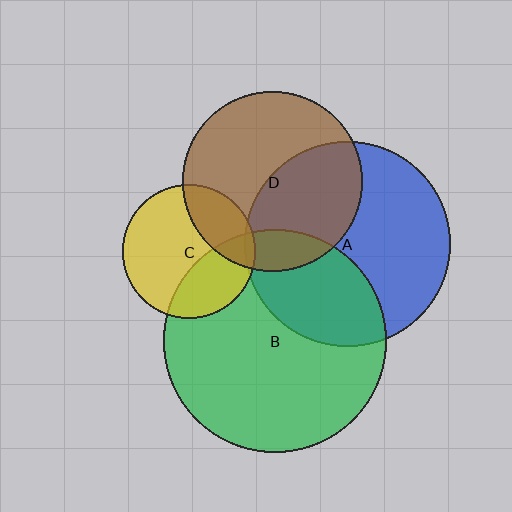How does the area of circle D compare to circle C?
Approximately 1.8 times.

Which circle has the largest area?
Circle B (green).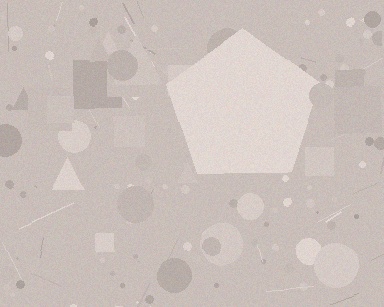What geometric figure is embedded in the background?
A pentagon is embedded in the background.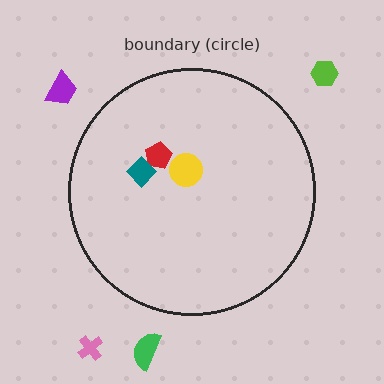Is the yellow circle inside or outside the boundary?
Inside.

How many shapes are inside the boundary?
3 inside, 4 outside.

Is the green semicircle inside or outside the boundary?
Outside.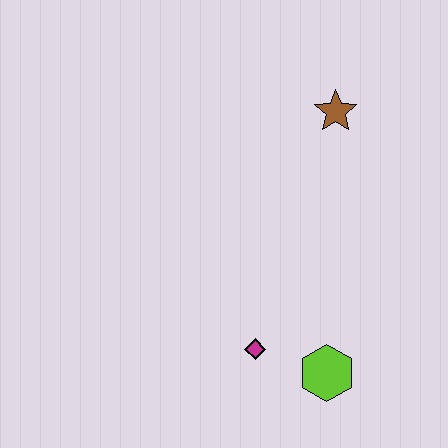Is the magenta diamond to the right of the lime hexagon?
No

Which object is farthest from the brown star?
The lime hexagon is farthest from the brown star.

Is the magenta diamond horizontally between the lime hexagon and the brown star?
No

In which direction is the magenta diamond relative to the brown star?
The magenta diamond is below the brown star.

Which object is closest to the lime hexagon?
The magenta diamond is closest to the lime hexagon.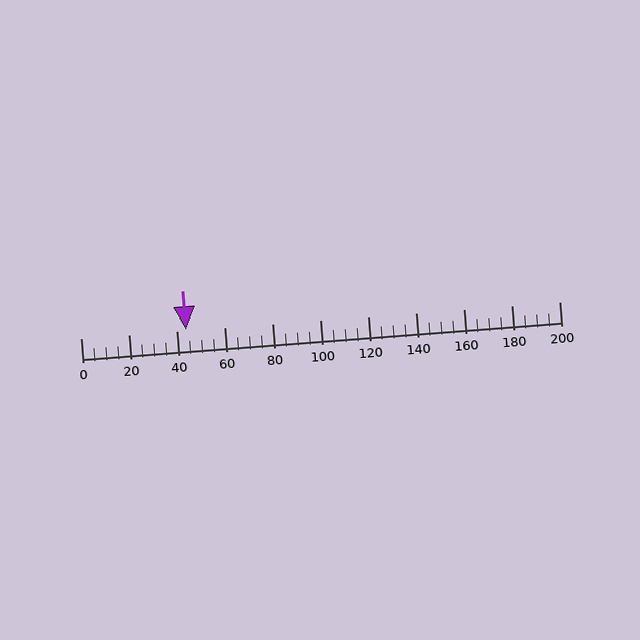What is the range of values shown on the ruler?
The ruler shows values from 0 to 200.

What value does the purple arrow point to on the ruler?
The purple arrow points to approximately 44.